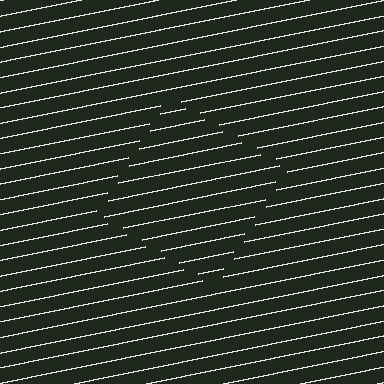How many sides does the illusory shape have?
4 sides — the line-ends trace a square.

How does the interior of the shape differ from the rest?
The interior of the shape contains the same grating, shifted by half a period — the contour is defined by the phase discontinuity where line-ends from the inner and outer gratings abut.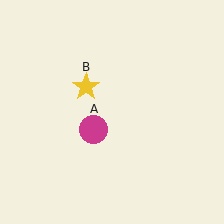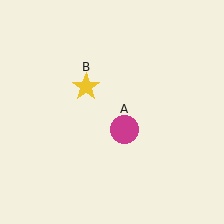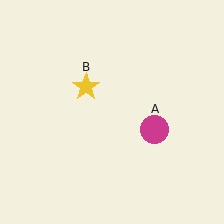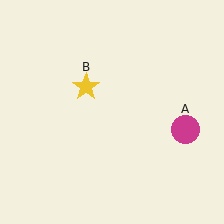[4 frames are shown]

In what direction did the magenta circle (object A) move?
The magenta circle (object A) moved right.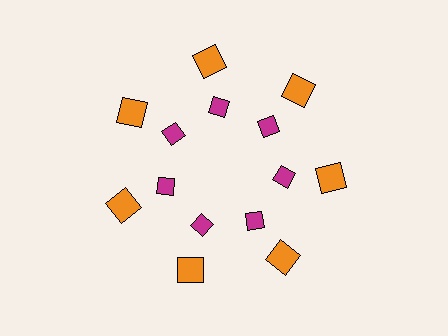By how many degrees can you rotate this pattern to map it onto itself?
The pattern maps onto itself every 51 degrees of rotation.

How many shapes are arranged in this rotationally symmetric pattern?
There are 14 shapes, arranged in 7 groups of 2.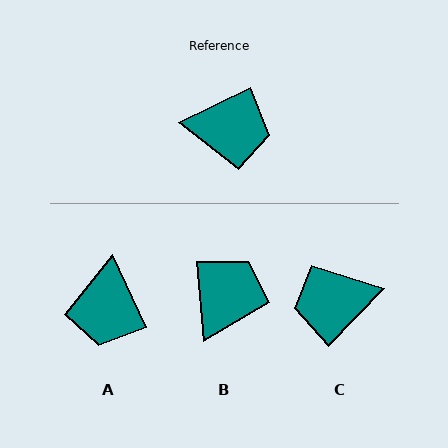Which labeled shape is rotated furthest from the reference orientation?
C, about 160 degrees away.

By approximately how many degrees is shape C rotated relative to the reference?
Approximately 160 degrees clockwise.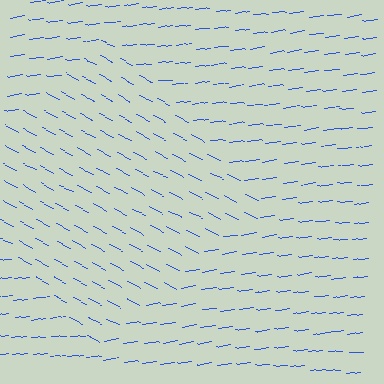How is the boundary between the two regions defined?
The boundary is defined purely by a change in line orientation (approximately 34 degrees difference). All lines are the same color and thickness.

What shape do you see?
I see a diamond.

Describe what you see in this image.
The image is filled with small blue line segments. A diamond region in the image has lines oriented differently from the surrounding lines, creating a visible texture boundary.